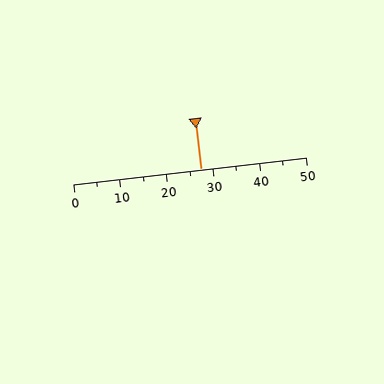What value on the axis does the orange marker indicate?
The marker indicates approximately 27.5.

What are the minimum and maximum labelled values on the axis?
The axis runs from 0 to 50.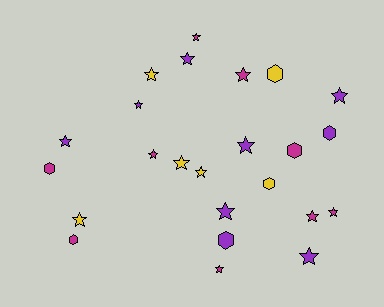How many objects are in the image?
There are 24 objects.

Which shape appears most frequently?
Star, with 17 objects.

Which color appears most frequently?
Magenta, with 9 objects.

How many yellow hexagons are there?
There are 2 yellow hexagons.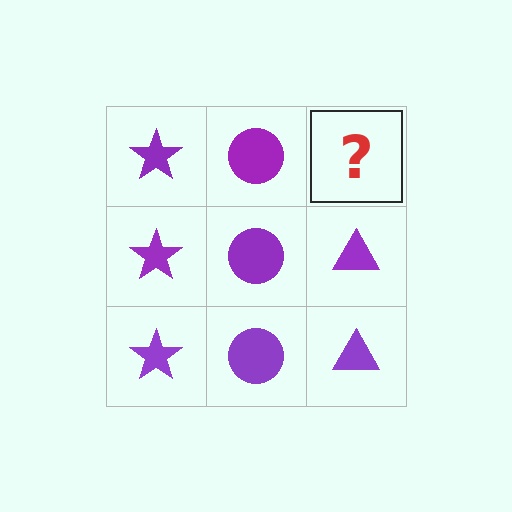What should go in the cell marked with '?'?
The missing cell should contain a purple triangle.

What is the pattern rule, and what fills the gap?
The rule is that each column has a consistent shape. The gap should be filled with a purple triangle.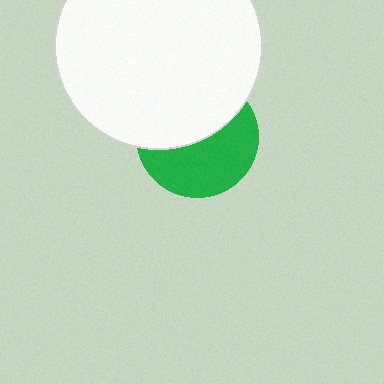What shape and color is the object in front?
The object in front is a white circle.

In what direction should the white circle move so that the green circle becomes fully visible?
The white circle should move up. That is the shortest direction to clear the overlap and leave the green circle fully visible.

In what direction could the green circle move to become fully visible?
The green circle could move down. That would shift it out from behind the white circle entirely.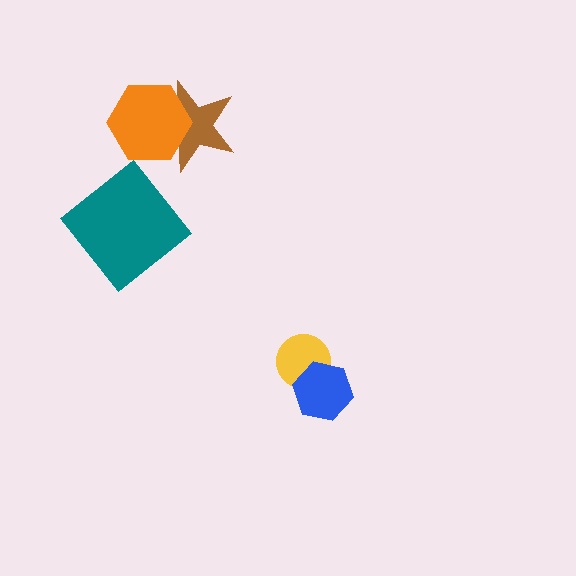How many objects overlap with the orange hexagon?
1 object overlaps with the orange hexagon.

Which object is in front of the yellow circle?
The blue hexagon is in front of the yellow circle.